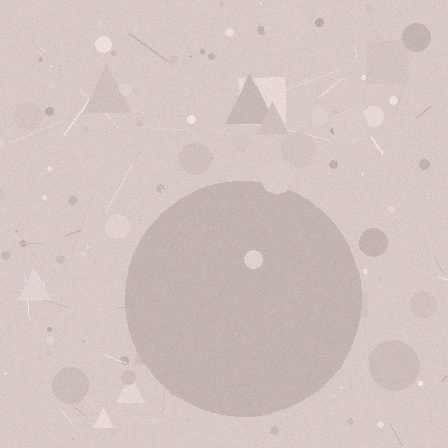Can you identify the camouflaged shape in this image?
The camouflaged shape is a circle.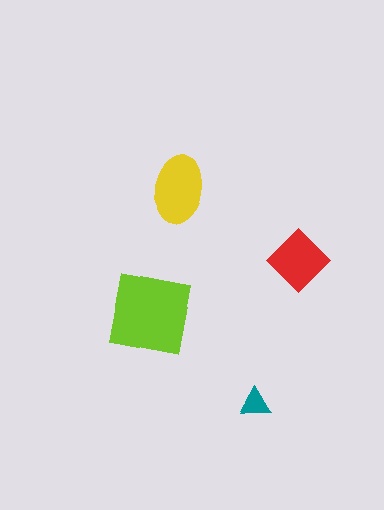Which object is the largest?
The lime square.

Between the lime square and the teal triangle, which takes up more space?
The lime square.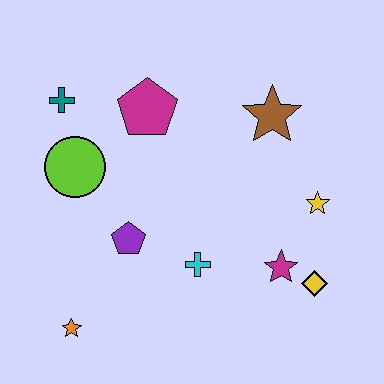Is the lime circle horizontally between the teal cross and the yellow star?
Yes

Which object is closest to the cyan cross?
The purple pentagon is closest to the cyan cross.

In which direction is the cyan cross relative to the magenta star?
The cyan cross is to the left of the magenta star.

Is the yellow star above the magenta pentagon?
No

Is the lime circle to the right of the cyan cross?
No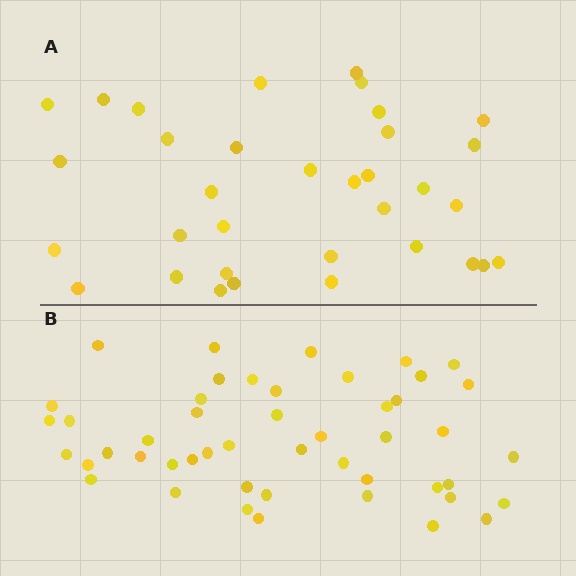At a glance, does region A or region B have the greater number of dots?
Region B (the bottom region) has more dots.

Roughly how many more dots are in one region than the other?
Region B has approximately 15 more dots than region A.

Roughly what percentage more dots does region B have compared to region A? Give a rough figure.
About 40% more.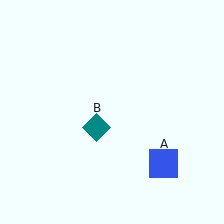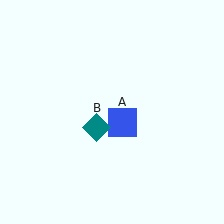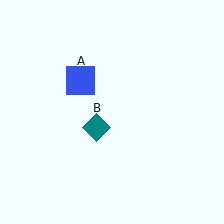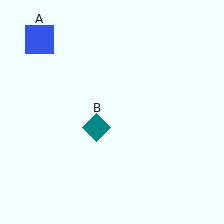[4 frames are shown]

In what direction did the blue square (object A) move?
The blue square (object A) moved up and to the left.